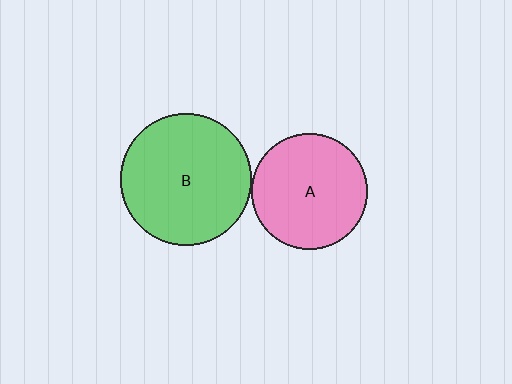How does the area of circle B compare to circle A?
Approximately 1.3 times.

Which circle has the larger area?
Circle B (green).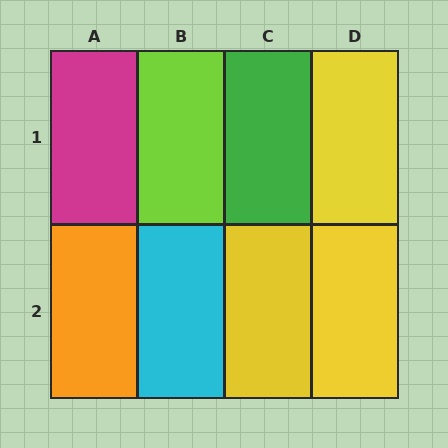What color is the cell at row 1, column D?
Yellow.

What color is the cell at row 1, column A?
Magenta.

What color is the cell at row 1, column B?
Lime.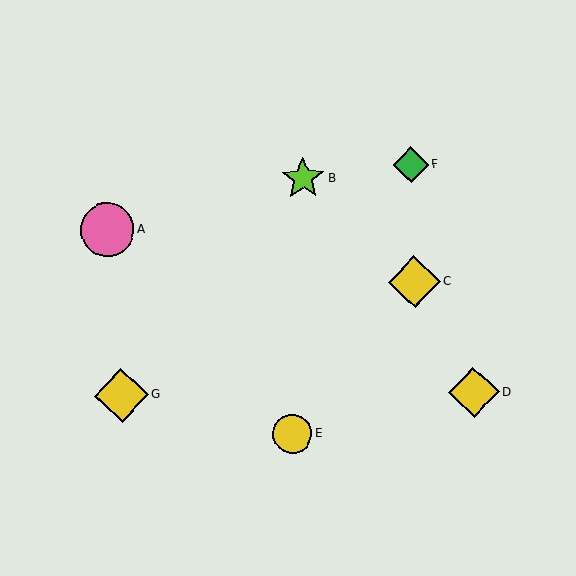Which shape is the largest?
The yellow diamond (labeled G) is the largest.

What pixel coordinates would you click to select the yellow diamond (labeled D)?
Click at (474, 392) to select the yellow diamond D.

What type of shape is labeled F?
Shape F is a green diamond.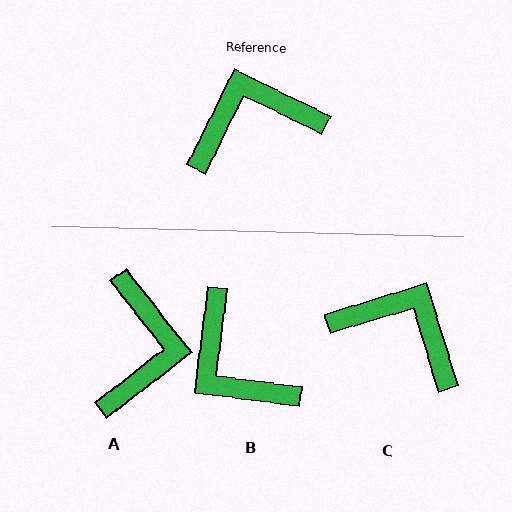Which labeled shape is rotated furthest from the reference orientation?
A, about 116 degrees away.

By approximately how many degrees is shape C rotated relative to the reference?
Approximately 47 degrees clockwise.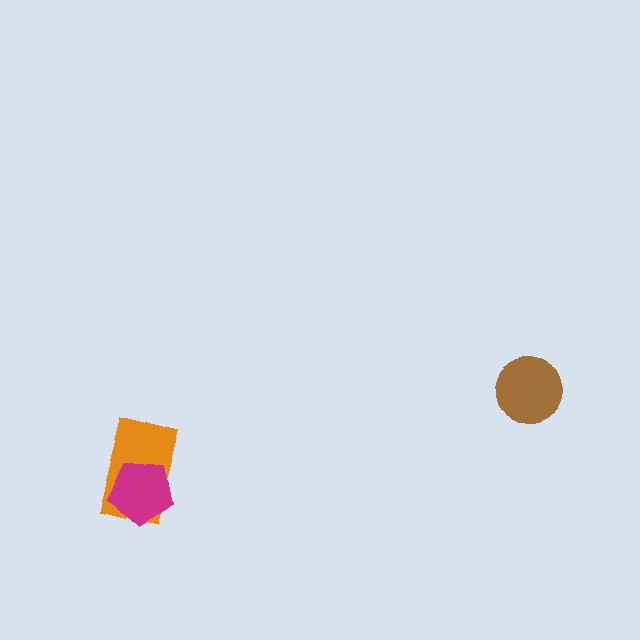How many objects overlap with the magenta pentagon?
1 object overlaps with the magenta pentagon.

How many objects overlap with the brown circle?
0 objects overlap with the brown circle.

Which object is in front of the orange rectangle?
The magenta pentagon is in front of the orange rectangle.